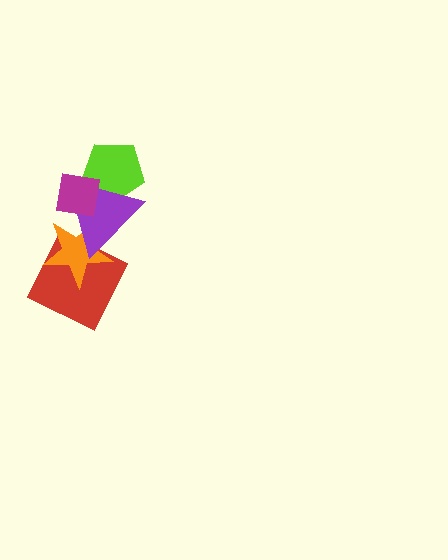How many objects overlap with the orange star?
3 objects overlap with the orange star.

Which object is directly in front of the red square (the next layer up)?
The orange star is directly in front of the red square.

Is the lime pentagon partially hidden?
Yes, it is partially covered by another shape.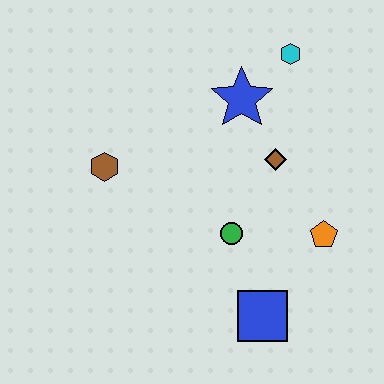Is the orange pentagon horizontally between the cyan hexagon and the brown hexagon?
No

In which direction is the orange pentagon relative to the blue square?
The orange pentagon is above the blue square.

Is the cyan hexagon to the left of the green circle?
No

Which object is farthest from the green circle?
The cyan hexagon is farthest from the green circle.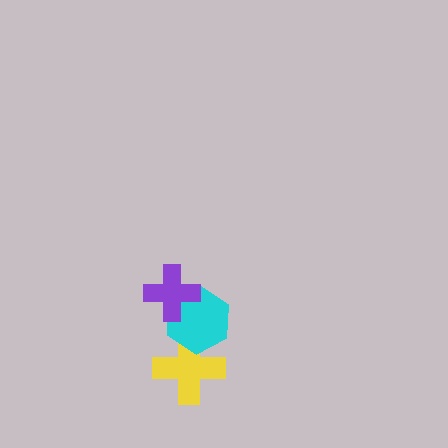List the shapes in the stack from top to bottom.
From top to bottom: the purple cross, the cyan hexagon, the yellow cross.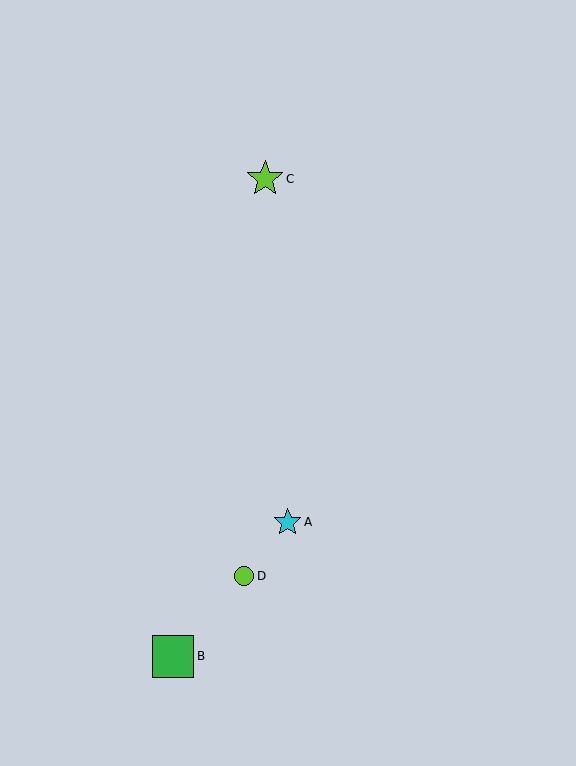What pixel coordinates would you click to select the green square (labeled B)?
Click at (173, 656) to select the green square B.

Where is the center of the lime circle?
The center of the lime circle is at (244, 576).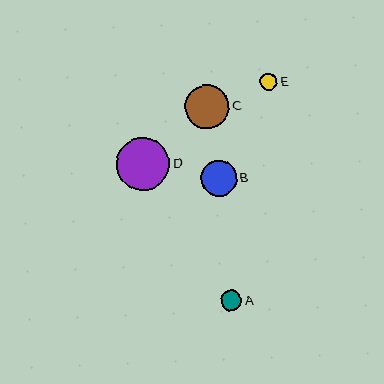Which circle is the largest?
Circle D is the largest with a size of approximately 53 pixels.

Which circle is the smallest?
Circle E is the smallest with a size of approximately 17 pixels.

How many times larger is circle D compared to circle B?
Circle D is approximately 1.5 times the size of circle B.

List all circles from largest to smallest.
From largest to smallest: D, C, B, A, E.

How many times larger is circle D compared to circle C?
Circle D is approximately 1.2 times the size of circle C.